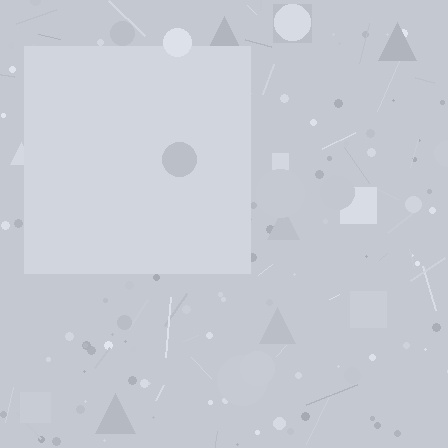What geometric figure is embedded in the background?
A square is embedded in the background.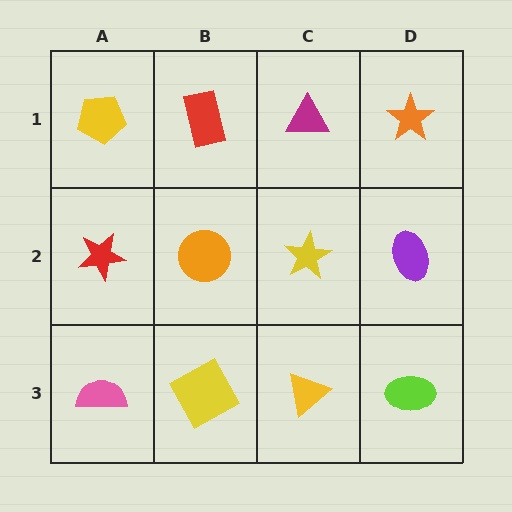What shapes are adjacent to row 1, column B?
An orange circle (row 2, column B), a yellow pentagon (row 1, column A), a magenta triangle (row 1, column C).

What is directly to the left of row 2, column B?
A red star.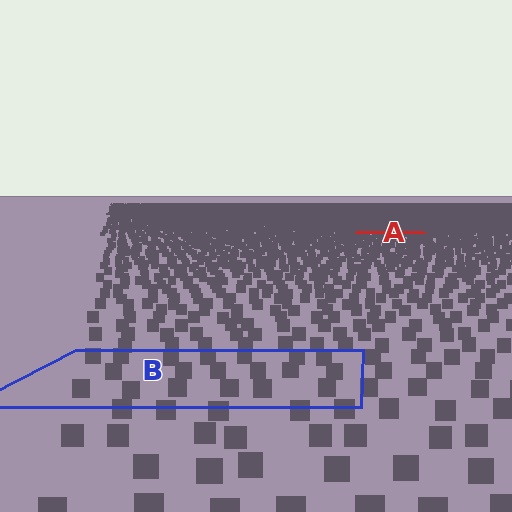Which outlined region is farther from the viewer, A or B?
Region A is farther from the viewer — the texture elements inside it appear smaller and more densely packed.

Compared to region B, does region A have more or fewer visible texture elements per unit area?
Region A has more texture elements per unit area — they are packed more densely because it is farther away.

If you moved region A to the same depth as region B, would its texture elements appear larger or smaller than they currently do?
They would appear larger. At a closer depth, the same texture elements are projected at a bigger on-screen size.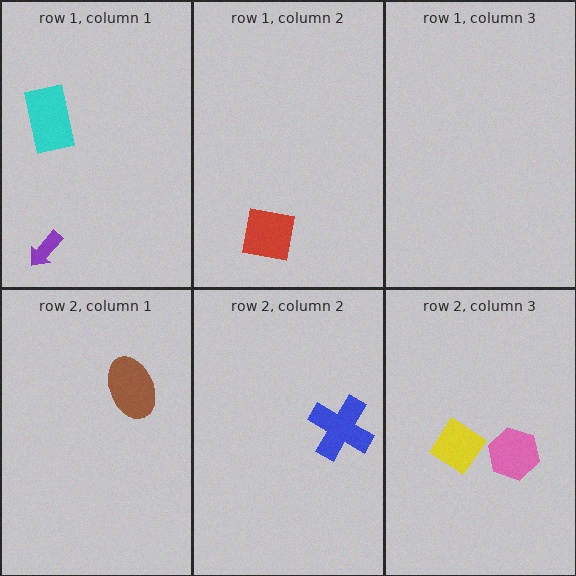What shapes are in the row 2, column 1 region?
The brown ellipse.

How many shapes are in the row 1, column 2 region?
1.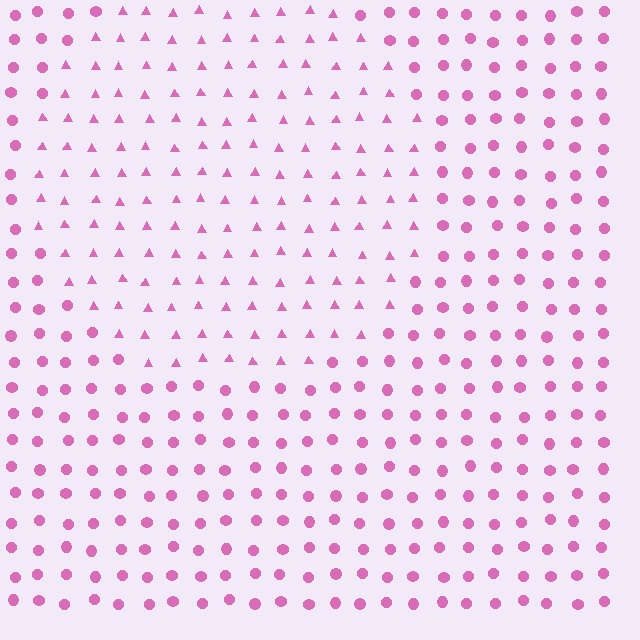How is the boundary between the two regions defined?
The boundary is defined by a change in element shape: triangles inside vs. circles outside. All elements share the same color and spacing.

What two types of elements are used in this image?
The image uses triangles inside the circle region and circles outside it.